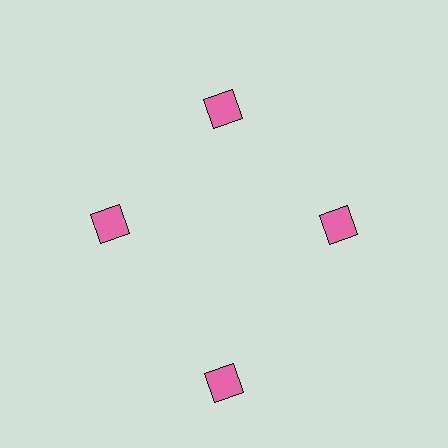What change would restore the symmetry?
The symmetry would be restored by moving it inward, back onto the ring so that all 4 diamonds sit at equal angles and equal distance from the center.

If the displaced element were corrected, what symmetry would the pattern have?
It would have 4-fold rotational symmetry — the pattern would map onto itself every 90 degrees.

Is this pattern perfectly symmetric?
No. The 4 pink diamonds are arranged in a ring, but one element near the 6 o'clock position is pushed outward from the center, breaking the 4-fold rotational symmetry.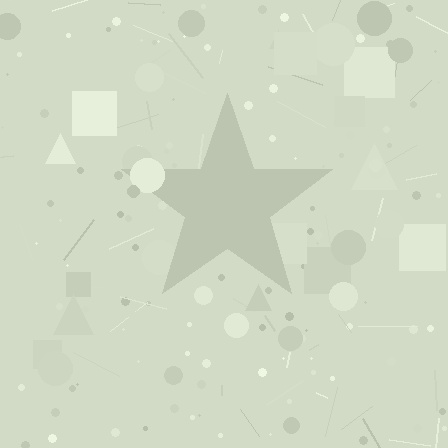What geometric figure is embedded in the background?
A star is embedded in the background.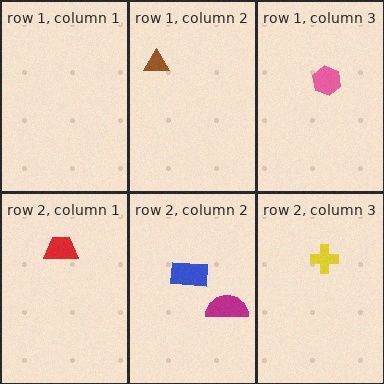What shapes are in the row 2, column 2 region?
The magenta semicircle, the blue rectangle.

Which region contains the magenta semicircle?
The row 2, column 2 region.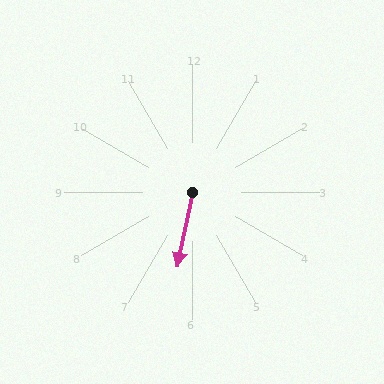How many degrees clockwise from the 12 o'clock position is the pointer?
Approximately 191 degrees.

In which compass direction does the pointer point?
South.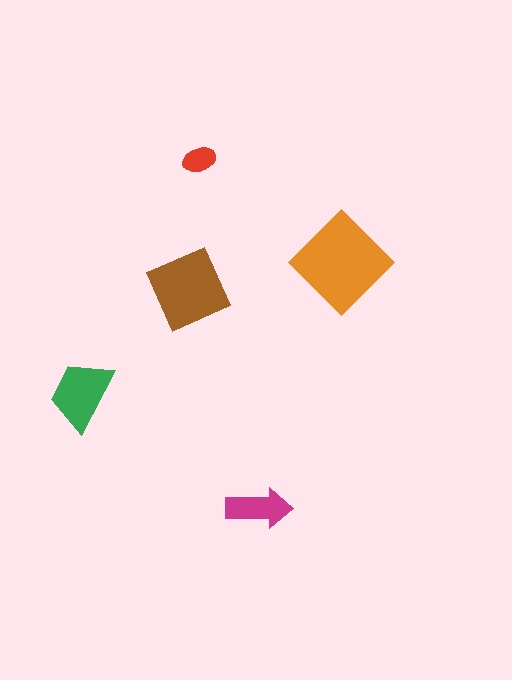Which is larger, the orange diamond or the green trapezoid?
The orange diamond.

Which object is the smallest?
The red ellipse.